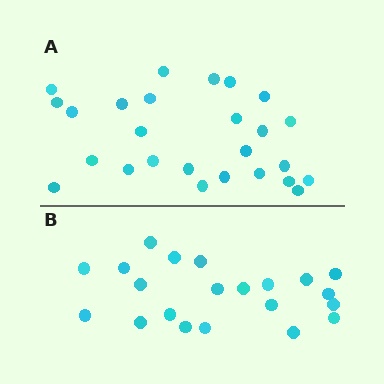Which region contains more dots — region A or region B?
Region A (the top region) has more dots.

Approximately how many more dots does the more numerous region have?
Region A has about 5 more dots than region B.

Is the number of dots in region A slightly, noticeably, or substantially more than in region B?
Region A has only slightly more — the two regions are fairly close. The ratio is roughly 1.2 to 1.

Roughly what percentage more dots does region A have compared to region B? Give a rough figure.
About 25% more.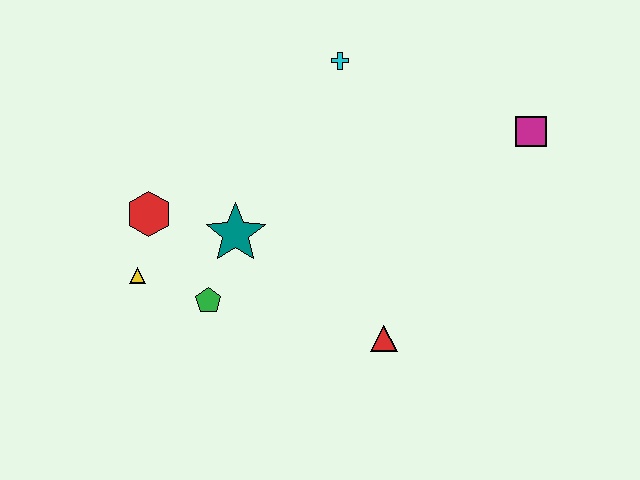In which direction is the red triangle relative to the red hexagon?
The red triangle is to the right of the red hexagon.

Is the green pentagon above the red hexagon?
No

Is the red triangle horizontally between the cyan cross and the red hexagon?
No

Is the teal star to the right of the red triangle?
No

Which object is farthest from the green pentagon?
The magenta square is farthest from the green pentagon.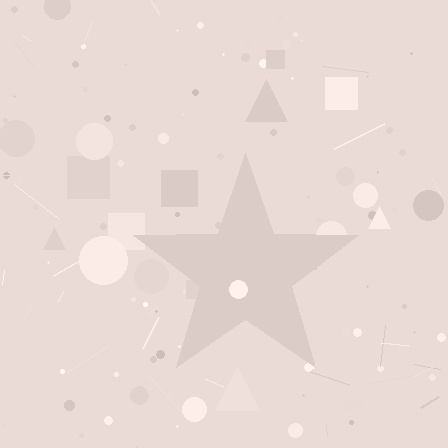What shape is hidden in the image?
A star is hidden in the image.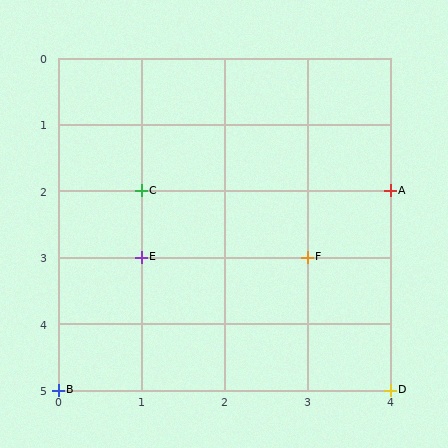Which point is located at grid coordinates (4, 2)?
Point A is at (4, 2).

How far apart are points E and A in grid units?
Points E and A are 3 columns and 1 row apart (about 3.2 grid units diagonally).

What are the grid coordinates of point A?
Point A is at grid coordinates (4, 2).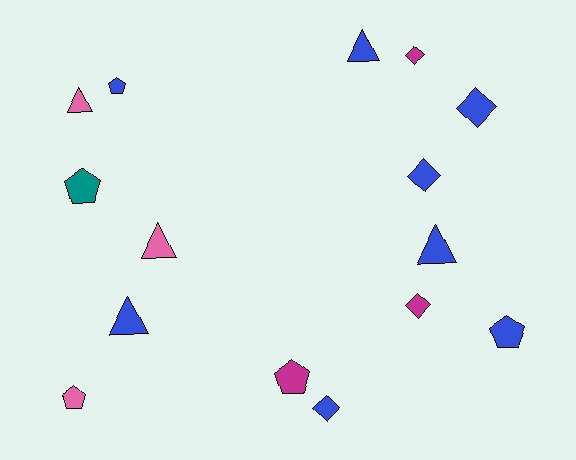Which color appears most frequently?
Blue, with 8 objects.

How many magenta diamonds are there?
There are 2 magenta diamonds.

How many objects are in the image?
There are 15 objects.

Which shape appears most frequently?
Triangle, with 5 objects.